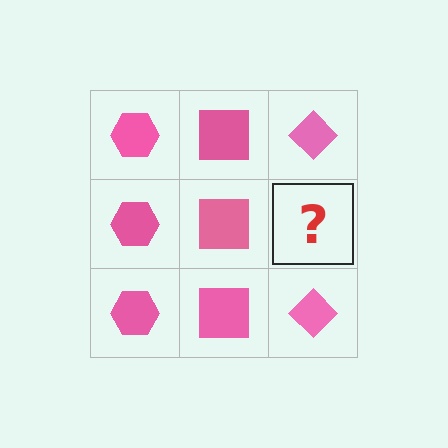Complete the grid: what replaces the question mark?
The question mark should be replaced with a pink diamond.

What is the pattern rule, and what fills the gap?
The rule is that each column has a consistent shape. The gap should be filled with a pink diamond.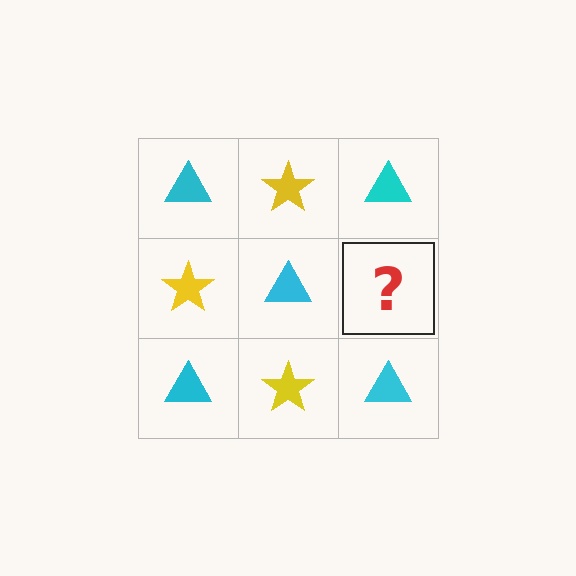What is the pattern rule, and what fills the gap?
The rule is that it alternates cyan triangle and yellow star in a checkerboard pattern. The gap should be filled with a yellow star.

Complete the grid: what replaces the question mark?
The question mark should be replaced with a yellow star.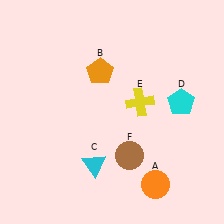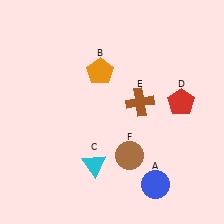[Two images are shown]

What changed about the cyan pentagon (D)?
In Image 1, D is cyan. In Image 2, it changed to red.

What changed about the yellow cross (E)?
In Image 1, E is yellow. In Image 2, it changed to brown.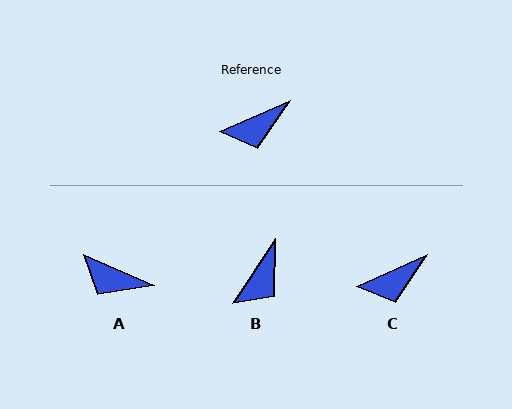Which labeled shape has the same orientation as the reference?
C.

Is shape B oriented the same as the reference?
No, it is off by about 33 degrees.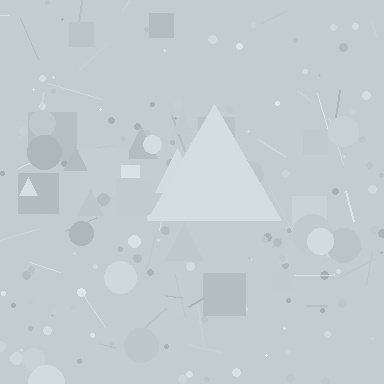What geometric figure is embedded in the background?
A triangle is embedded in the background.